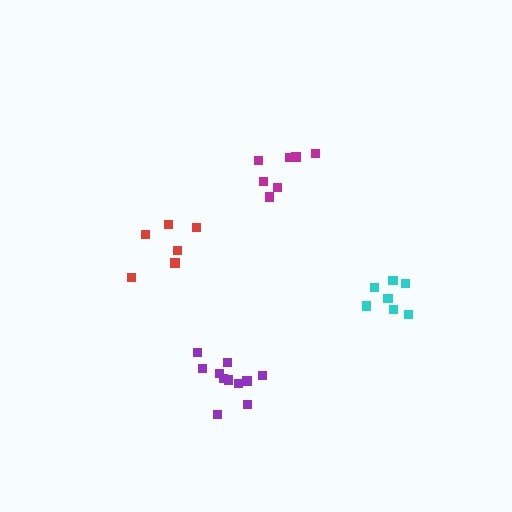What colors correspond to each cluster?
The clusters are colored: red, cyan, magenta, purple.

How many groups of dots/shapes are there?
There are 4 groups.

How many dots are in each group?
Group 1: 6 dots, Group 2: 7 dots, Group 3: 7 dots, Group 4: 11 dots (31 total).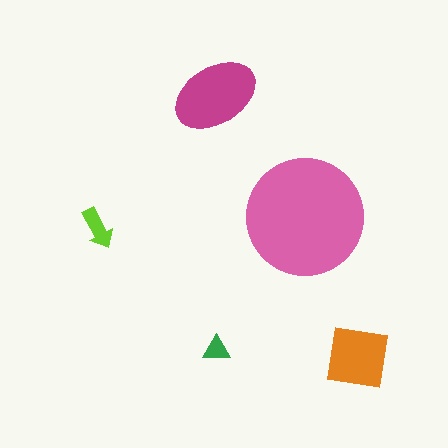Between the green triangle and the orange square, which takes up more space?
The orange square.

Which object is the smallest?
The green triangle.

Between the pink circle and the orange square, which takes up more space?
The pink circle.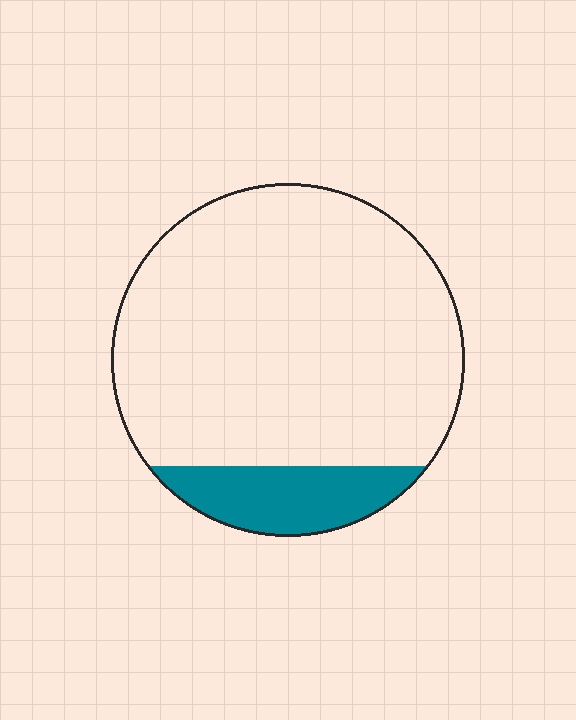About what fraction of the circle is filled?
About one eighth (1/8).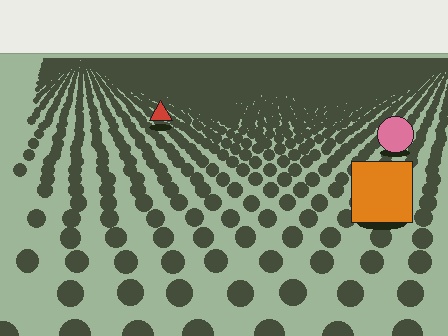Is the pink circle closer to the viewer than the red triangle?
Yes. The pink circle is closer — you can tell from the texture gradient: the ground texture is coarser near it.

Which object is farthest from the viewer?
The red triangle is farthest from the viewer. It appears smaller and the ground texture around it is denser.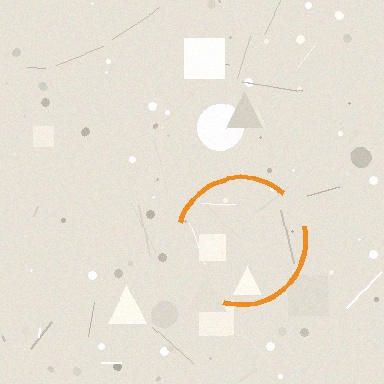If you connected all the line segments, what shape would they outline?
They would outline a circle.